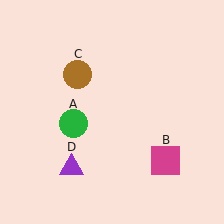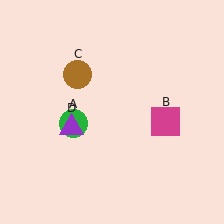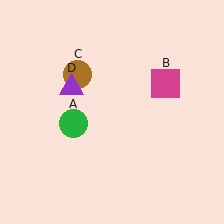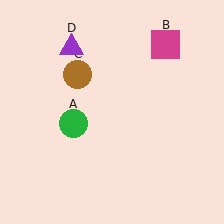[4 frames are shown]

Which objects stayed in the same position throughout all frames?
Green circle (object A) and brown circle (object C) remained stationary.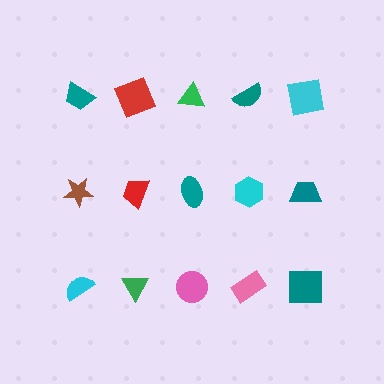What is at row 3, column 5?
A teal square.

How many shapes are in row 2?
5 shapes.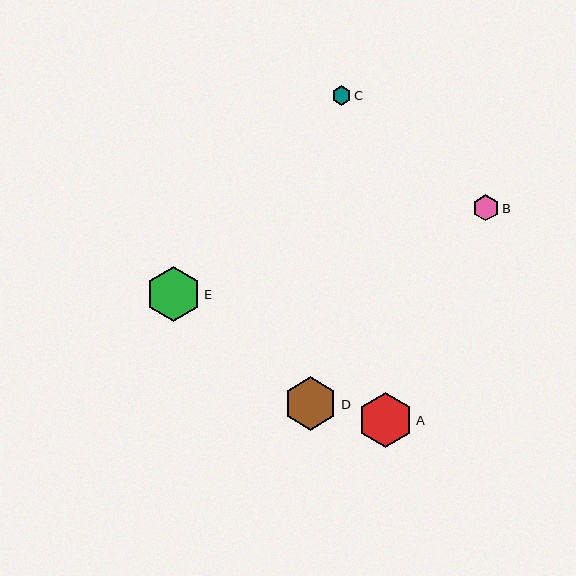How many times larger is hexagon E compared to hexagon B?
Hexagon E is approximately 2.1 times the size of hexagon B.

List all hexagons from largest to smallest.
From largest to smallest: A, E, D, B, C.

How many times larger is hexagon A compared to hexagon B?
Hexagon A is approximately 2.1 times the size of hexagon B.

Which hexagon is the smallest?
Hexagon C is the smallest with a size of approximately 19 pixels.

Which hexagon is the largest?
Hexagon A is the largest with a size of approximately 56 pixels.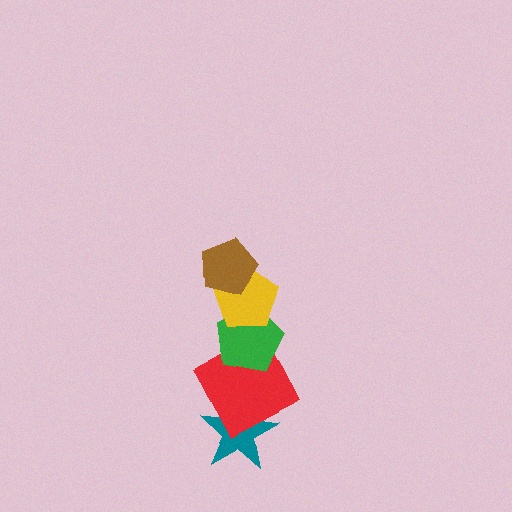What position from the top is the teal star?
The teal star is 5th from the top.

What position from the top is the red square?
The red square is 4th from the top.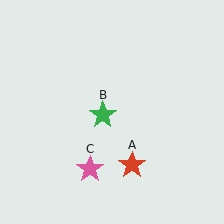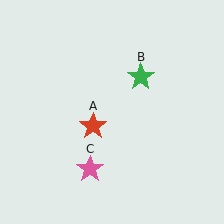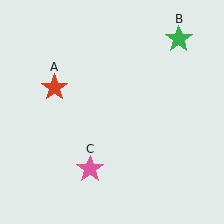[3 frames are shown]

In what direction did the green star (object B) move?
The green star (object B) moved up and to the right.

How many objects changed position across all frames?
2 objects changed position: red star (object A), green star (object B).